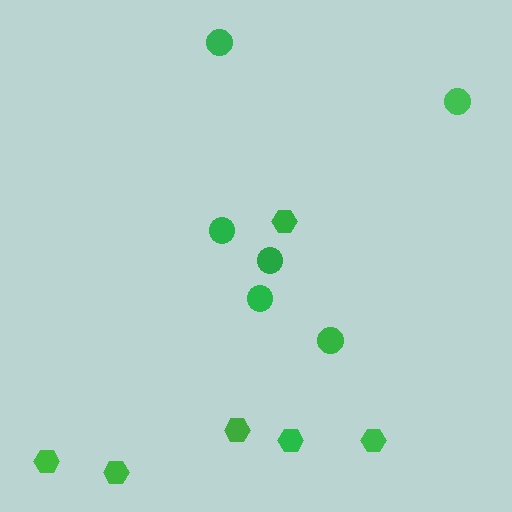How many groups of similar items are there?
There are 2 groups: one group of hexagons (6) and one group of circles (6).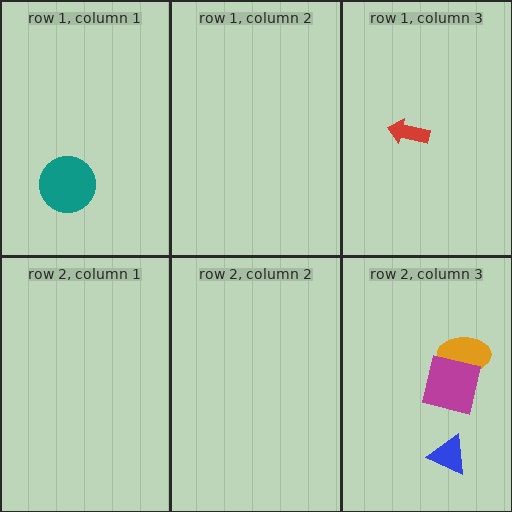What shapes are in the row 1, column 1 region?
The teal circle.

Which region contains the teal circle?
The row 1, column 1 region.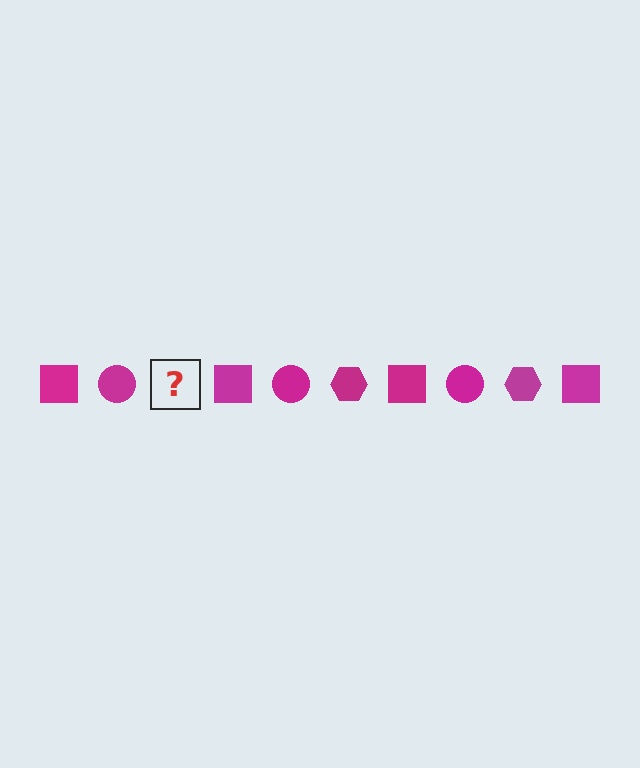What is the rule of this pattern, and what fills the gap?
The rule is that the pattern cycles through square, circle, hexagon shapes in magenta. The gap should be filled with a magenta hexagon.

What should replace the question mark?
The question mark should be replaced with a magenta hexagon.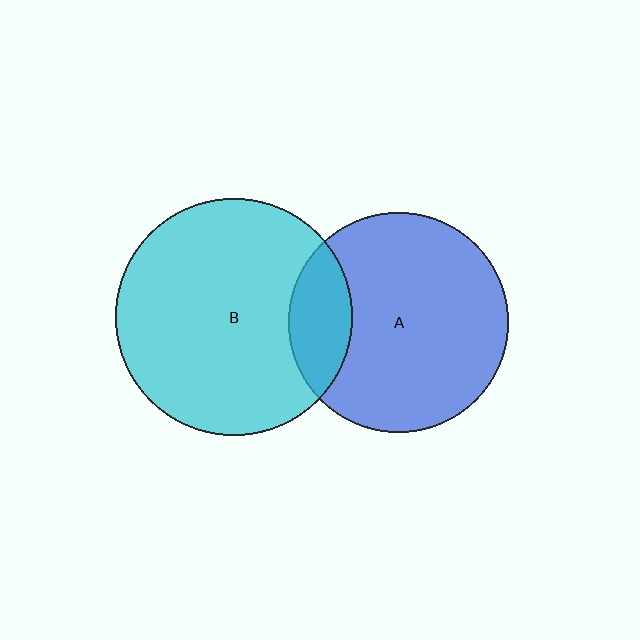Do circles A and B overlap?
Yes.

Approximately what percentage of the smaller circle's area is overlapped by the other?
Approximately 20%.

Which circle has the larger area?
Circle B (cyan).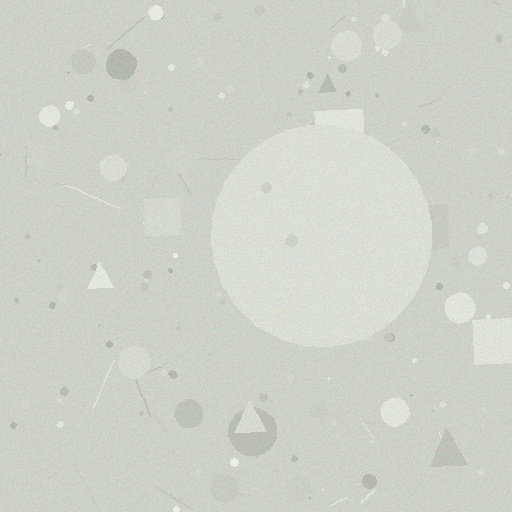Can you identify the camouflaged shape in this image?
The camouflaged shape is a circle.